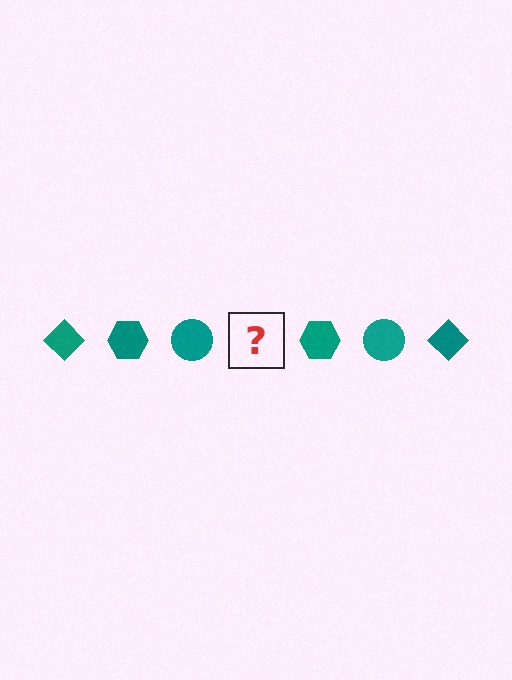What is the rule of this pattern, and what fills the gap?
The rule is that the pattern cycles through diamond, hexagon, circle shapes in teal. The gap should be filled with a teal diamond.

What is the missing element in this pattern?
The missing element is a teal diamond.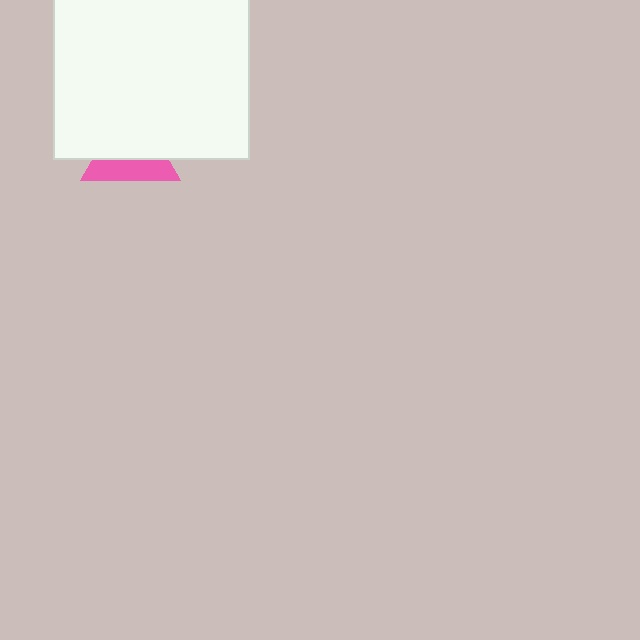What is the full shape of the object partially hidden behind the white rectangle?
The partially hidden object is a pink triangle.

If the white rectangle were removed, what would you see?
You would see the complete pink triangle.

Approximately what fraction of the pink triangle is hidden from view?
Roughly 56% of the pink triangle is hidden behind the white rectangle.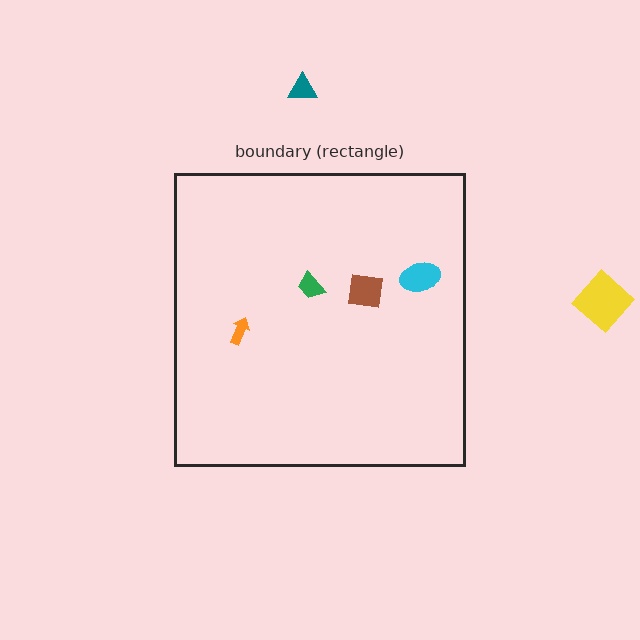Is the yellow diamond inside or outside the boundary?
Outside.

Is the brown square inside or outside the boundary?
Inside.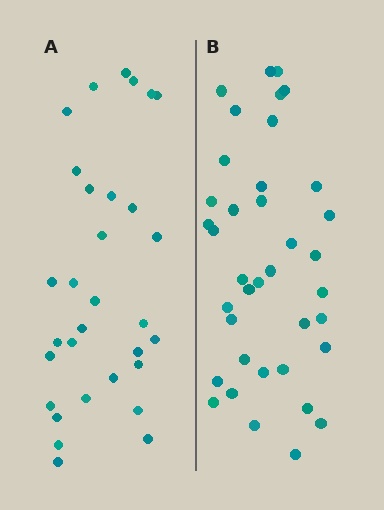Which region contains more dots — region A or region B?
Region B (the right region) has more dots.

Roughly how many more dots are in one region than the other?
Region B has roughly 8 or so more dots than region A.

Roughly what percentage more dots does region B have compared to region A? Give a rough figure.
About 25% more.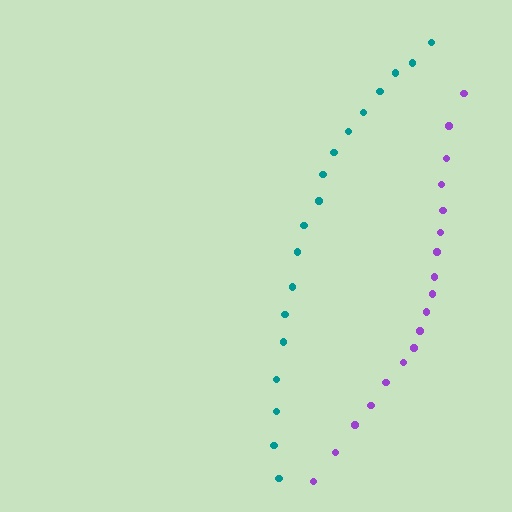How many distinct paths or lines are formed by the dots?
There are 2 distinct paths.